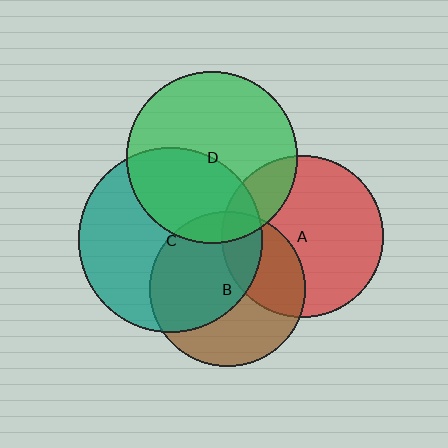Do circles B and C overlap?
Yes.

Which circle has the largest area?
Circle C (teal).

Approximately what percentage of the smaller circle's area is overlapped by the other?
Approximately 55%.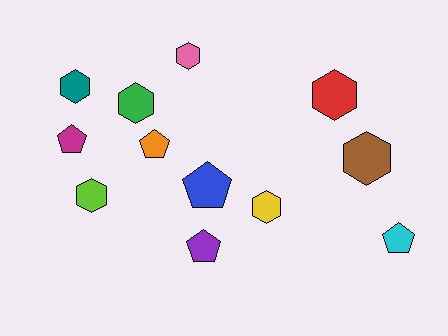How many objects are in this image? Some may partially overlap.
There are 12 objects.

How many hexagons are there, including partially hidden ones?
There are 7 hexagons.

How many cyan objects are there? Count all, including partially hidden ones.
There is 1 cyan object.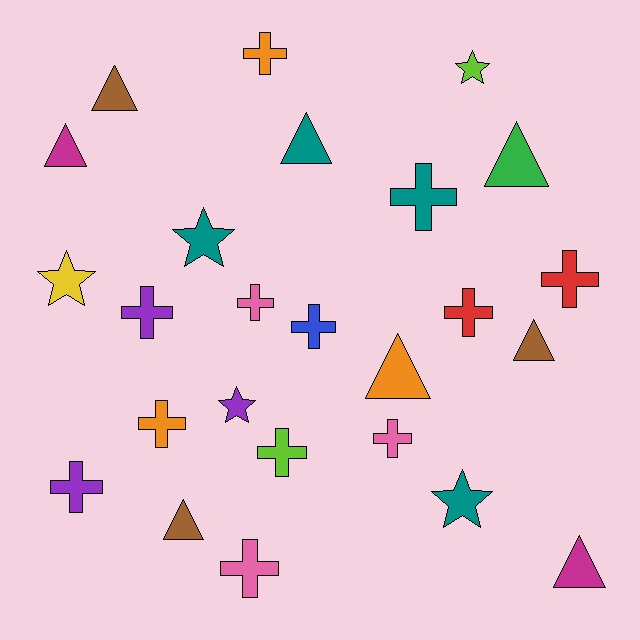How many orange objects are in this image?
There are 3 orange objects.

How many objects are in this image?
There are 25 objects.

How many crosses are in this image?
There are 12 crosses.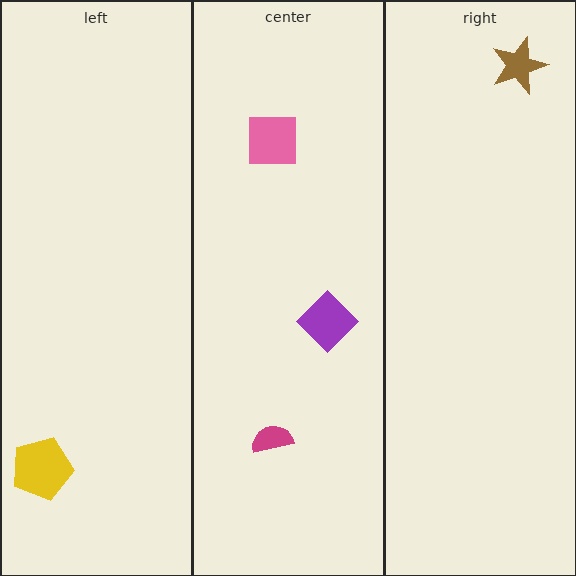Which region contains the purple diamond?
The center region.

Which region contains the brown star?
The right region.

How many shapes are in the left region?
1.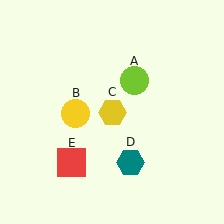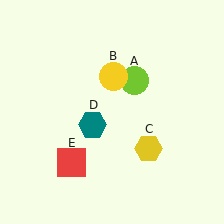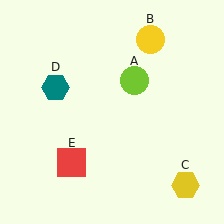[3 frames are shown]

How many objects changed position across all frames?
3 objects changed position: yellow circle (object B), yellow hexagon (object C), teal hexagon (object D).